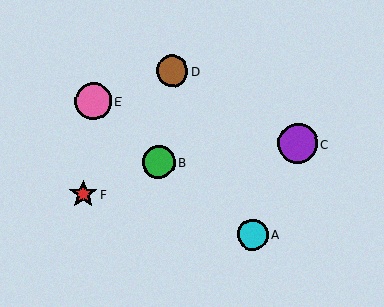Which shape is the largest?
The purple circle (labeled C) is the largest.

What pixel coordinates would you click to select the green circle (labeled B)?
Click at (159, 162) to select the green circle B.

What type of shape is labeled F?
Shape F is a red star.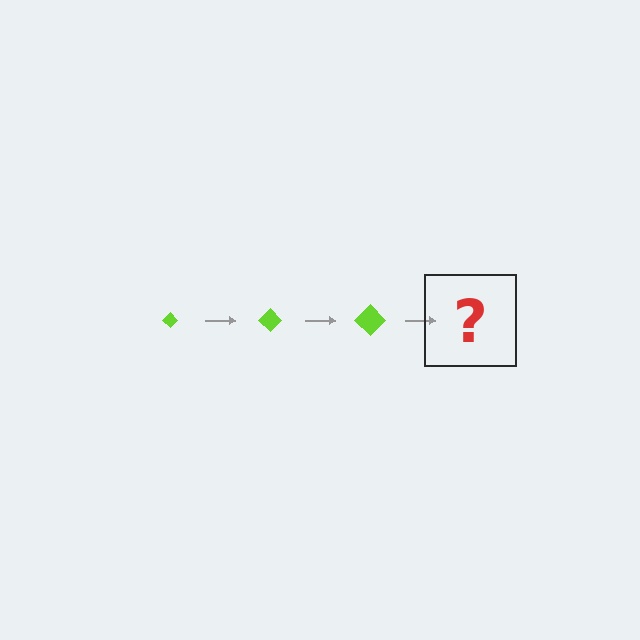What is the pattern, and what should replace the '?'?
The pattern is that the diamond gets progressively larger each step. The '?' should be a lime diamond, larger than the previous one.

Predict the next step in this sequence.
The next step is a lime diamond, larger than the previous one.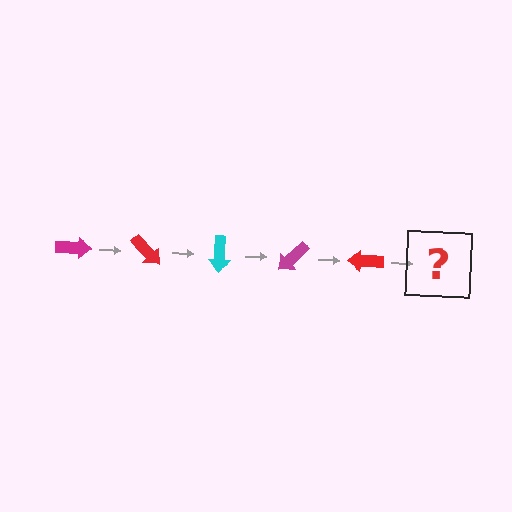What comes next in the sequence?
The next element should be a cyan arrow, rotated 225 degrees from the start.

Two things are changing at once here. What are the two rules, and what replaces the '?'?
The two rules are that it rotates 45 degrees each step and the color cycles through magenta, red, and cyan. The '?' should be a cyan arrow, rotated 225 degrees from the start.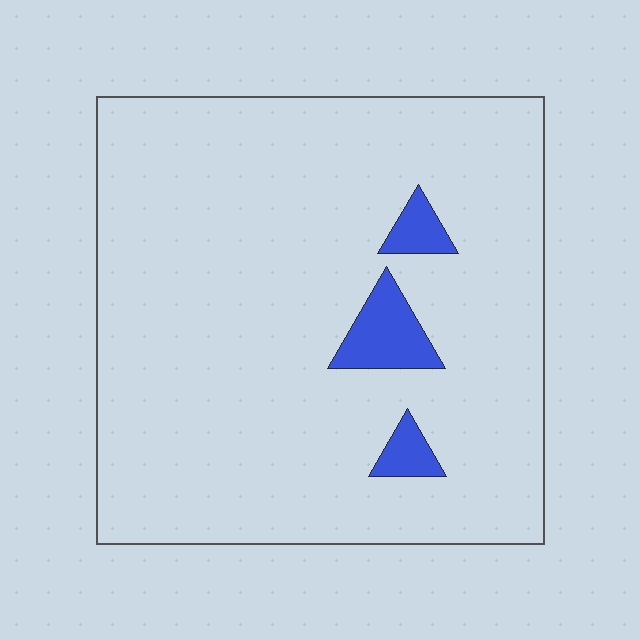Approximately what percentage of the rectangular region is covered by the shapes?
Approximately 5%.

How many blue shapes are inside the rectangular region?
3.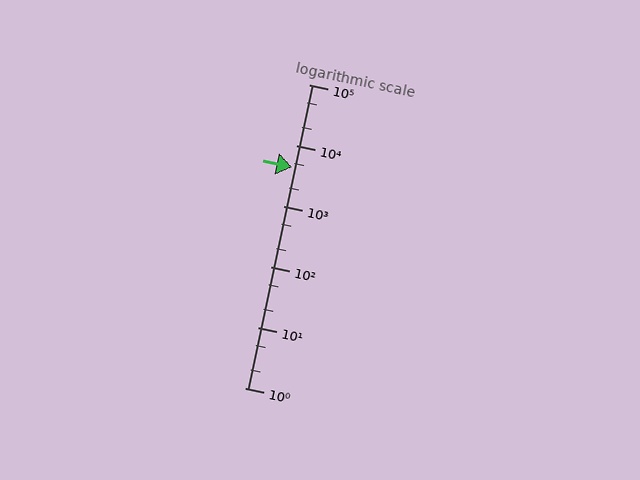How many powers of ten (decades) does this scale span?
The scale spans 5 decades, from 1 to 100000.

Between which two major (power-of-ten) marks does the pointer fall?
The pointer is between 1000 and 10000.